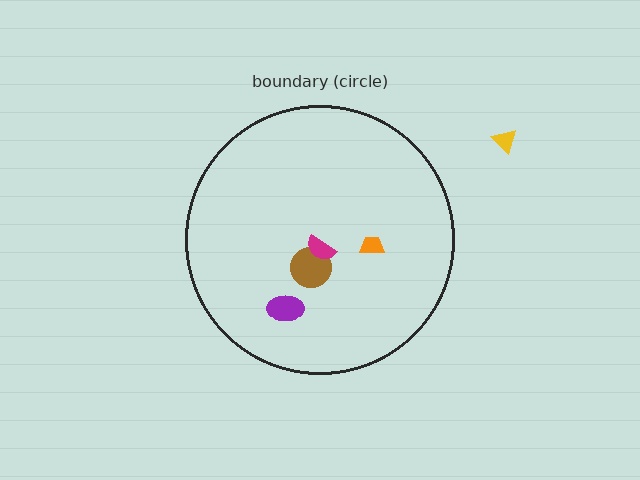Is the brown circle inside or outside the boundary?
Inside.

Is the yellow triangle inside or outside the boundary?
Outside.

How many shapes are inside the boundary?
4 inside, 1 outside.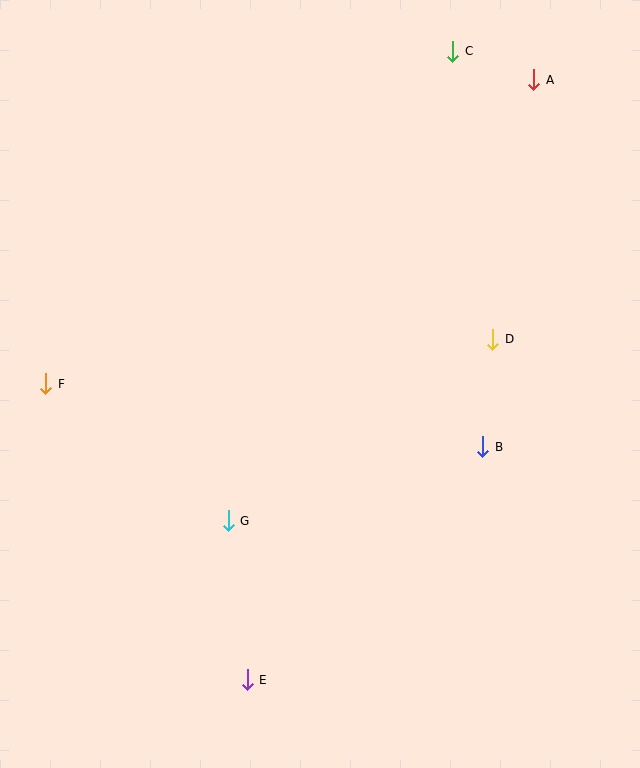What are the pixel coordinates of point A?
Point A is at (534, 80).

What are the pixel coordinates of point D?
Point D is at (493, 339).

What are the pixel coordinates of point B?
Point B is at (483, 447).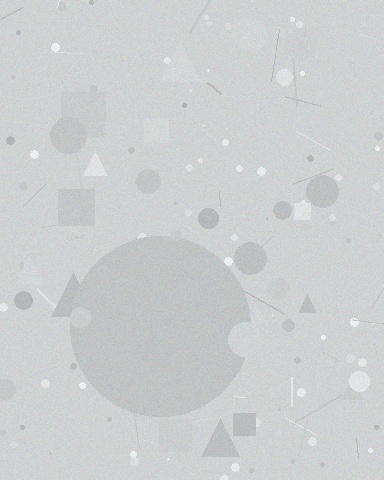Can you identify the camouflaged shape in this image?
The camouflaged shape is a circle.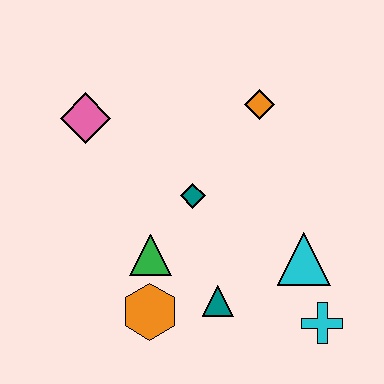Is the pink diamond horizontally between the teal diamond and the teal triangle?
No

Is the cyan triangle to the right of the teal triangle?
Yes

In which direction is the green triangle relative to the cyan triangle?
The green triangle is to the left of the cyan triangle.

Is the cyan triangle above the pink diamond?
No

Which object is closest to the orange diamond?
The teal diamond is closest to the orange diamond.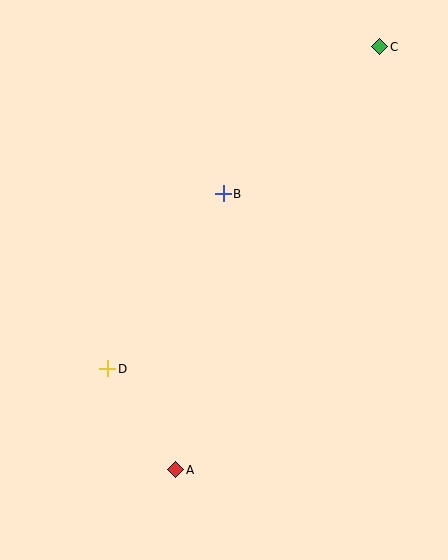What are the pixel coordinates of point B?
Point B is at (223, 194).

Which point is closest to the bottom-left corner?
Point A is closest to the bottom-left corner.